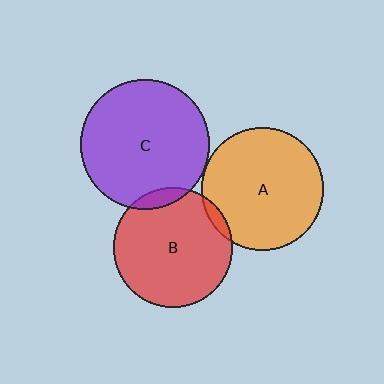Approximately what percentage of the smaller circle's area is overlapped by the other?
Approximately 5%.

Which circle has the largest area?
Circle C (purple).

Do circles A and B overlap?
Yes.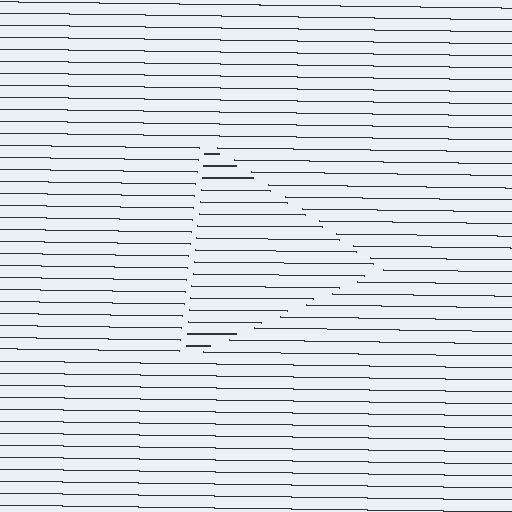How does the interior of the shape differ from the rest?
The interior of the shape contains the same grating, shifted by half a period — the contour is defined by the phase discontinuity where line-ends from the inner and outer gratings abut.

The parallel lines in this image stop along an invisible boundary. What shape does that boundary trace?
An illusory triangle. The interior of the shape contains the same grating, shifted by half a period — the contour is defined by the phase discontinuity where line-ends from the inner and outer gratings abut.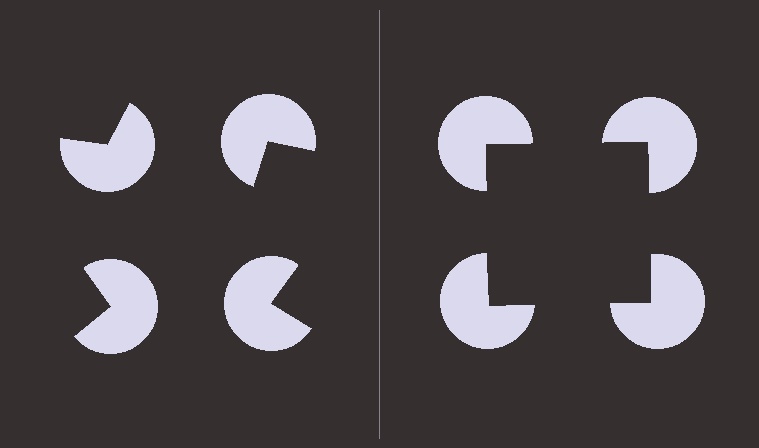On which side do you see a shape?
An illusory square appears on the right side. On the left side the wedge cuts are rotated, so no coherent shape forms.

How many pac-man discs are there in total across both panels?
8 — 4 on each side.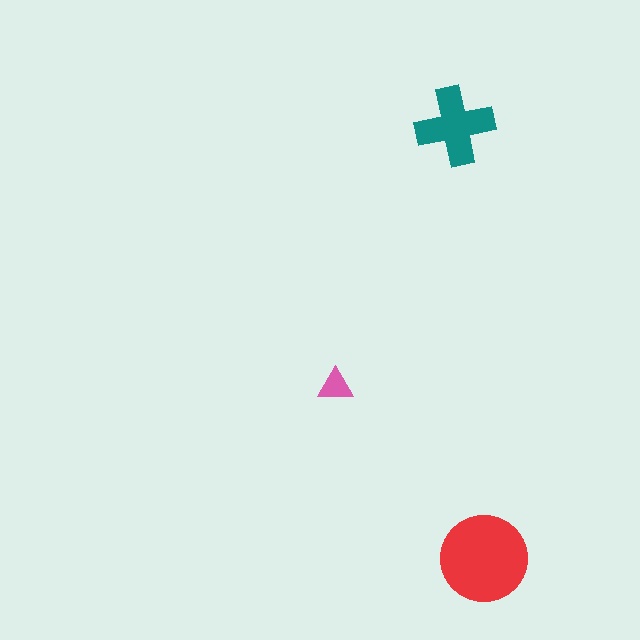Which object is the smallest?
The pink triangle.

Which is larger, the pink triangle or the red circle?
The red circle.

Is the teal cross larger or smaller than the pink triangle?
Larger.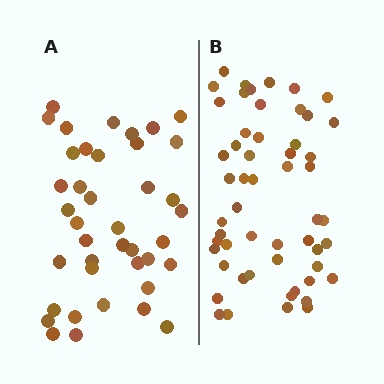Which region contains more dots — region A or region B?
Region B (the right region) has more dots.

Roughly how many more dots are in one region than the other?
Region B has approximately 15 more dots than region A.